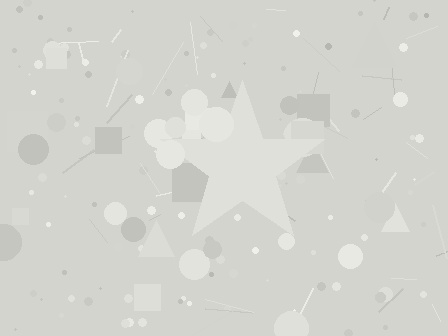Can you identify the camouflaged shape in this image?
The camouflaged shape is a star.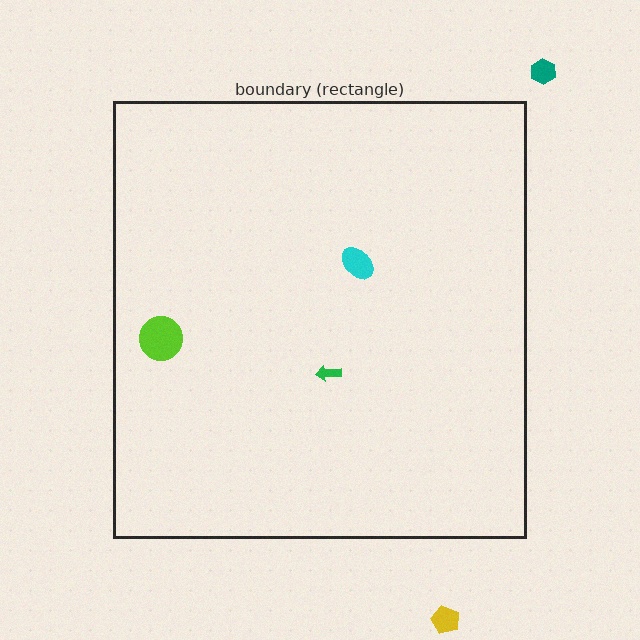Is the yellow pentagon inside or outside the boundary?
Outside.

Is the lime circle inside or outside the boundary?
Inside.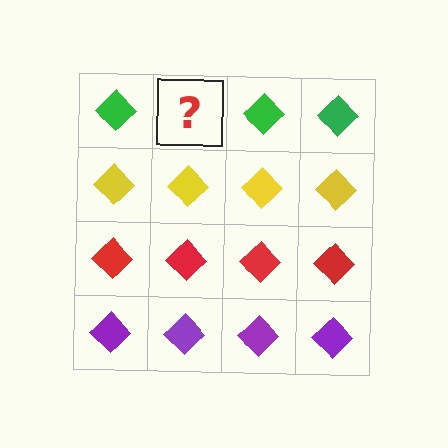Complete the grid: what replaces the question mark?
The question mark should be replaced with a green diamond.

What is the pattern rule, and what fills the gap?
The rule is that each row has a consistent color. The gap should be filled with a green diamond.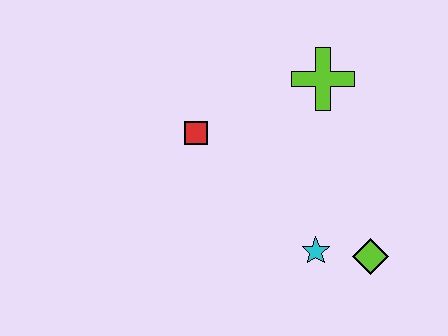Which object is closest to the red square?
The lime cross is closest to the red square.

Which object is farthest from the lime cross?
The lime diamond is farthest from the lime cross.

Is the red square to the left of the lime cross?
Yes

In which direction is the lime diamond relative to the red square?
The lime diamond is to the right of the red square.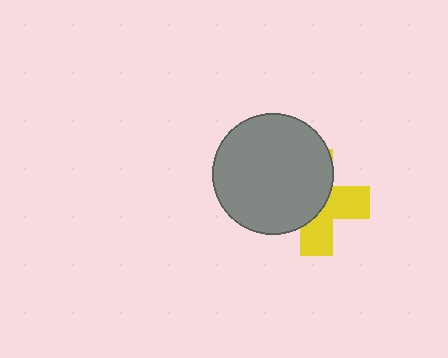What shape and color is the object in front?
The object in front is a gray circle.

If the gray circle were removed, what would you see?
You would see the complete yellow cross.